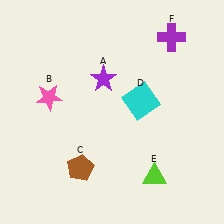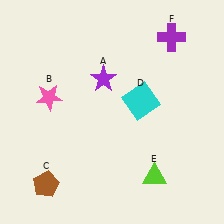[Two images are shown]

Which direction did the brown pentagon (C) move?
The brown pentagon (C) moved left.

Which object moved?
The brown pentagon (C) moved left.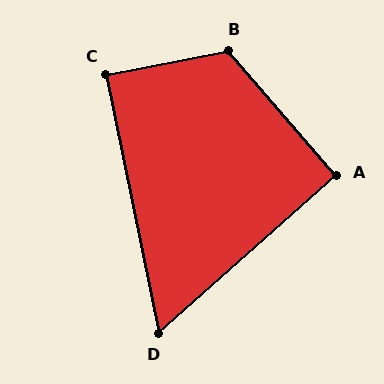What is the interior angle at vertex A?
Approximately 91 degrees (approximately right).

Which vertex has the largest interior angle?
B, at approximately 120 degrees.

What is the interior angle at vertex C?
Approximately 89 degrees (approximately right).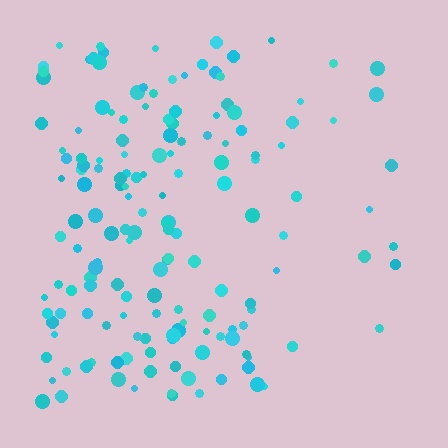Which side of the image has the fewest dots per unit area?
The right.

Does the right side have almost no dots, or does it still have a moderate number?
Still a moderate number, just noticeably fewer than the left.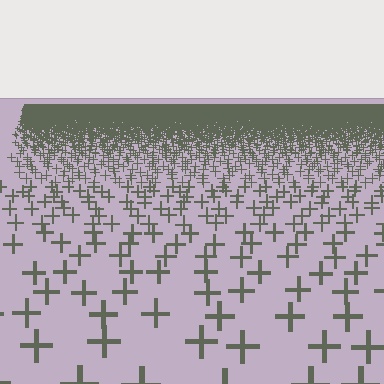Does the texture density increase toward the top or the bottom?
Density increases toward the top.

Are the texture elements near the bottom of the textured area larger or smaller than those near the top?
Larger. Near the bottom, elements are closer to the viewer and appear at a bigger on-screen size.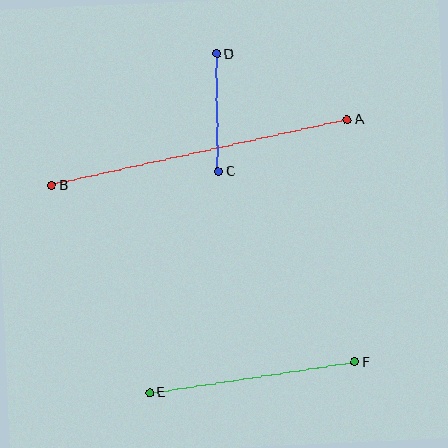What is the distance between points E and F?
The distance is approximately 208 pixels.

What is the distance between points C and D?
The distance is approximately 118 pixels.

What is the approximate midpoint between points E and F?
The midpoint is at approximately (252, 377) pixels.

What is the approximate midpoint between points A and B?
The midpoint is at approximately (200, 152) pixels.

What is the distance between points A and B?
The distance is approximately 303 pixels.